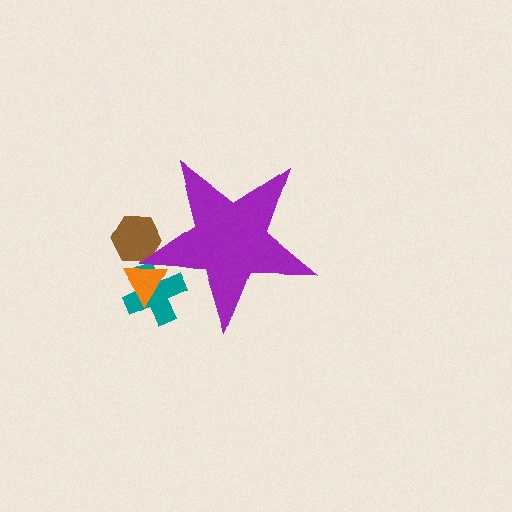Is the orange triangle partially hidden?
Yes, the orange triangle is partially hidden behind the purple star.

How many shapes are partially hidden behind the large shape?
3 shapes are partially hidden.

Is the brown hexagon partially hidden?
Yes, the brown hexagon is partially hidden behind the purple star.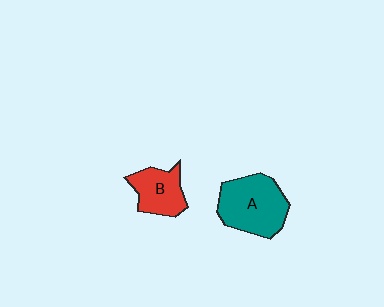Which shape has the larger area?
Shape A (teal).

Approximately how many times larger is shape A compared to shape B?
Approximately 1.5 times.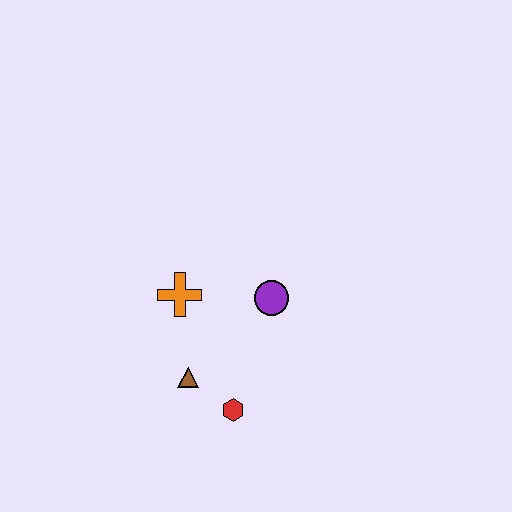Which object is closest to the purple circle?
The orange cross is closest to the purple circle.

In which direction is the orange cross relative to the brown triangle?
The orange cross is above the brown triangle.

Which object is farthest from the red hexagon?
The orange cross is farthest from the red hexagon.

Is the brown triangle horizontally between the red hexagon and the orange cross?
Yes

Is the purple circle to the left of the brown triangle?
No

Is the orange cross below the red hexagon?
No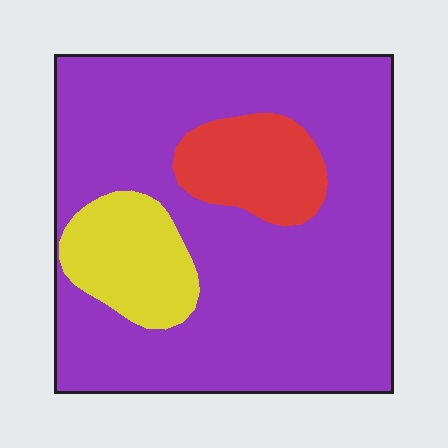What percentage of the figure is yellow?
Yellow takes up less than a quarter of the figure.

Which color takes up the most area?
Purple, at roughly 75%.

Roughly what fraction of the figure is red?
Red covers roughly 10% of the figure.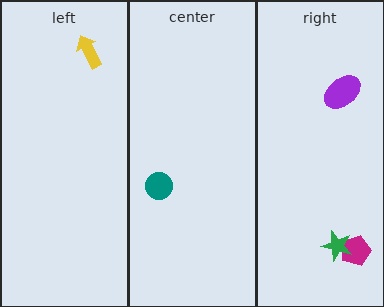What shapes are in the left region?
The yellow arrow.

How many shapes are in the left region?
1.